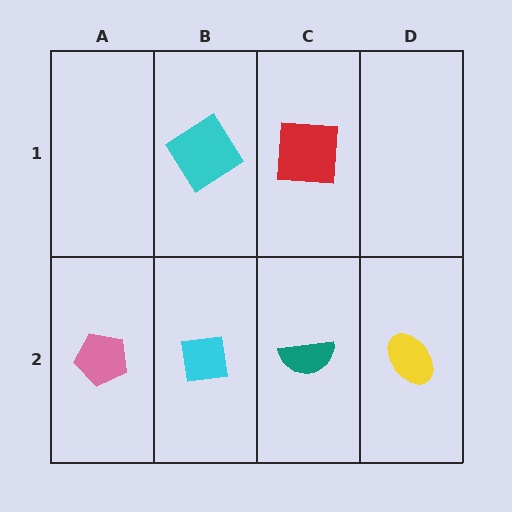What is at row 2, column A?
A pink pentagon.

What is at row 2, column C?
A teal semicircle.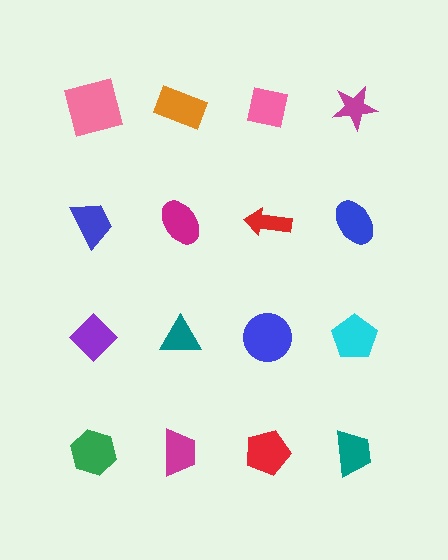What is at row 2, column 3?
A red arrow.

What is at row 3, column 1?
A purple diamond.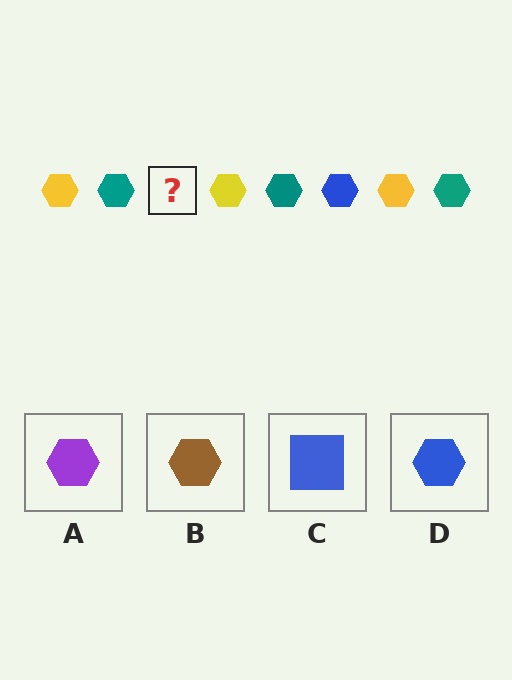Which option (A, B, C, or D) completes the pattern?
D.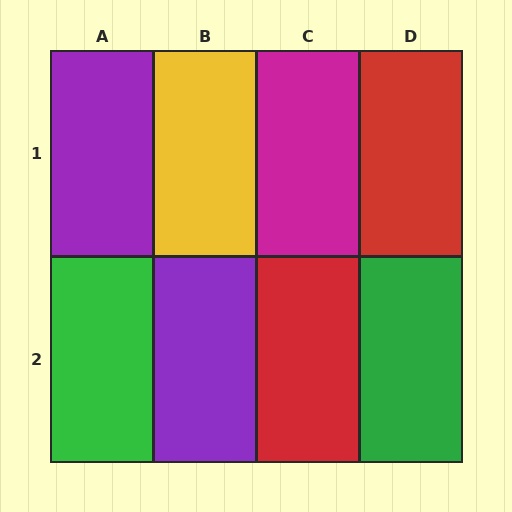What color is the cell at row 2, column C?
Red.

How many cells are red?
2 cells are red.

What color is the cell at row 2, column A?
Green.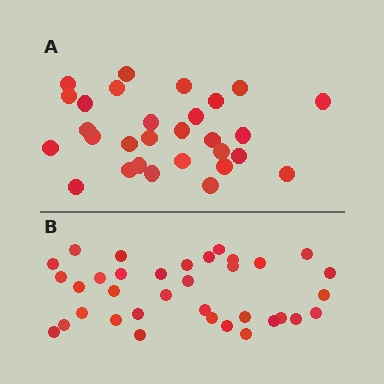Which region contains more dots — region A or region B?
Region B (the bottom region) has more dots.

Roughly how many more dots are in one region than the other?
Region B has about 6 more dots than region A.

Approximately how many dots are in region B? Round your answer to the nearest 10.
About 40 dots. (The exact count is 35, which rounds to 40.)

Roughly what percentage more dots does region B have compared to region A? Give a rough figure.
About 20% more.